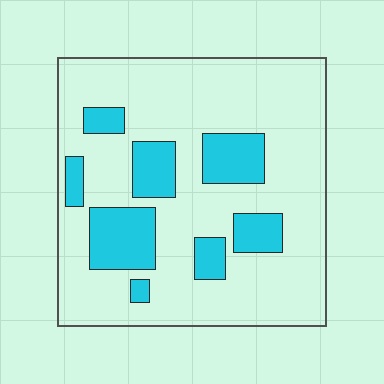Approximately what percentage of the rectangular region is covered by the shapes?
Approximately 20%.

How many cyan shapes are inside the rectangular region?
8.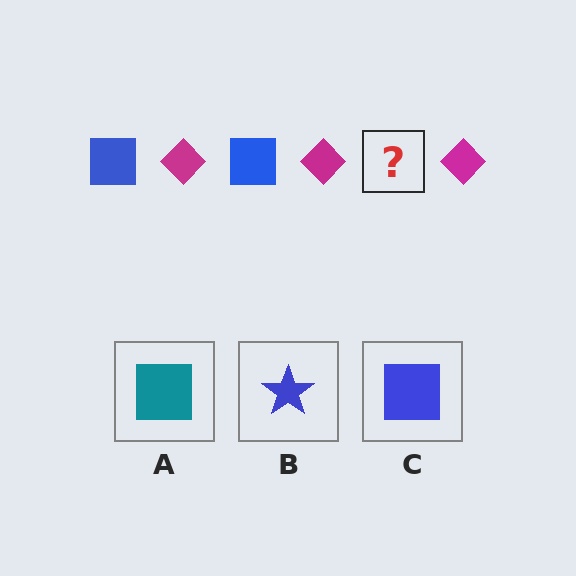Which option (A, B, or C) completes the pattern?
C.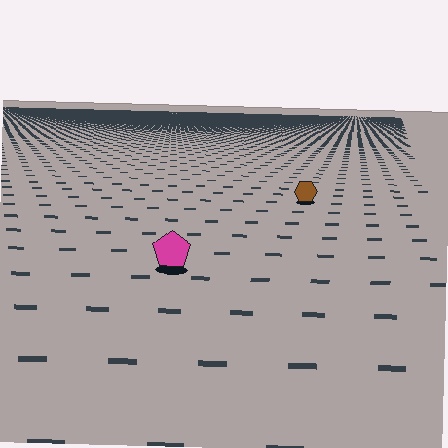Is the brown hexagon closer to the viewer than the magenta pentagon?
No. The magenta pentagon is closer — you can tell from the texture gradient: the ground texture is coarser near it.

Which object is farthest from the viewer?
The brown hexagon is farthest from the viewer. It appears smaller and the ground texture around it is denser.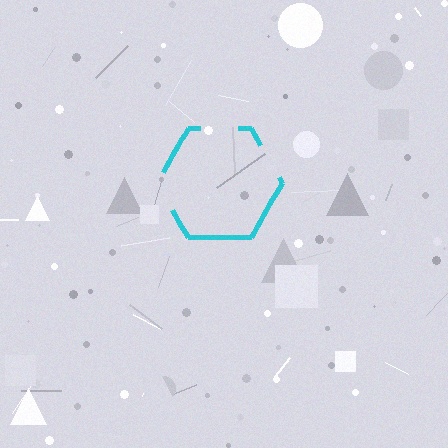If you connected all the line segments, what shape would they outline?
They would outline a hexagon.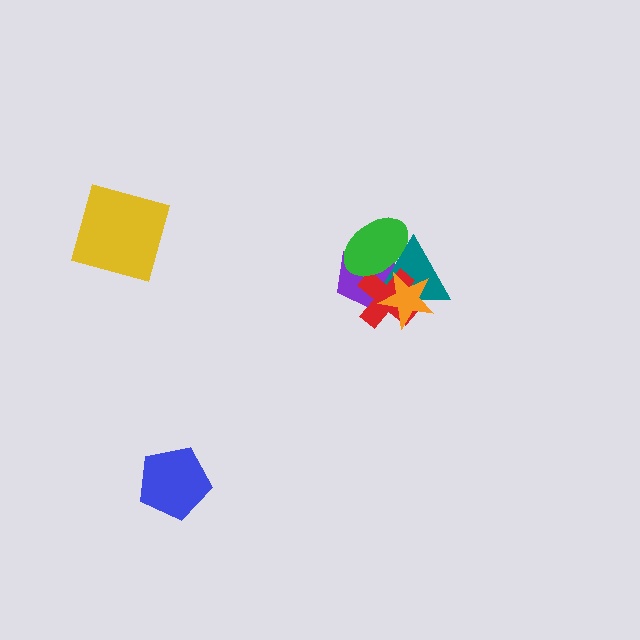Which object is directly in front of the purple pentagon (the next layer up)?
The teal triangle is directly in front of the purple pentagon.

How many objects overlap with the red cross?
4 objects overlap with the red cross.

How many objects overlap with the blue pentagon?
0 objects overlap with the blue pentagon.